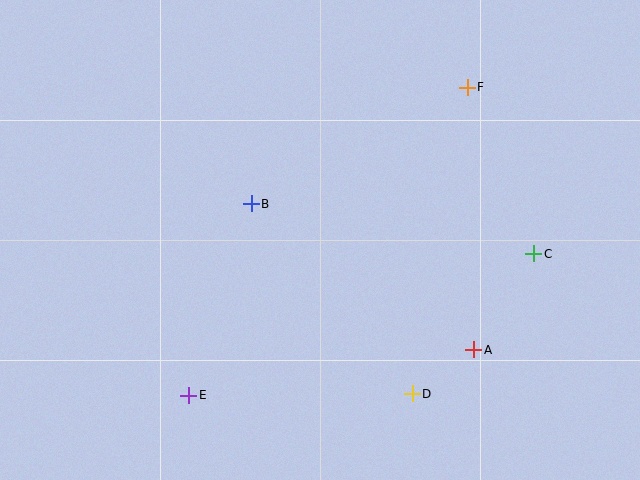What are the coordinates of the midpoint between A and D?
The midpoint between A and D is at (443, 372).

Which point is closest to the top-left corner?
Point B is closest to the top-left corner.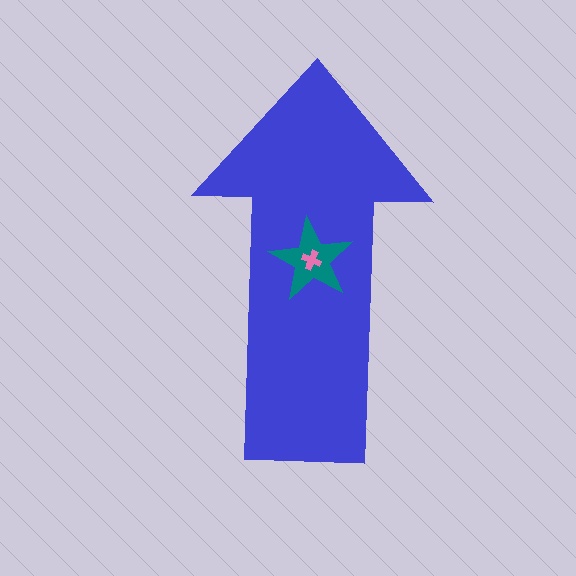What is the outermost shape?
The blue arrow.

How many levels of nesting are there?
3.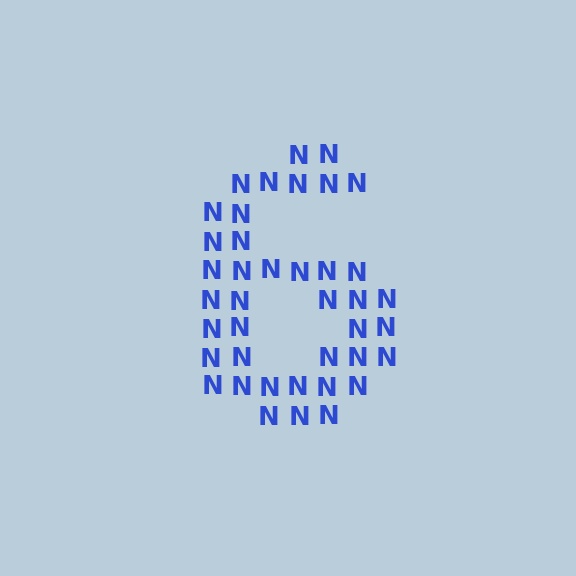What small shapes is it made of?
It is made of small letter N's.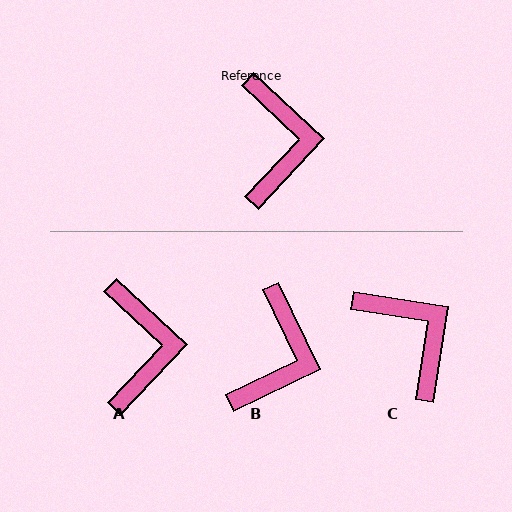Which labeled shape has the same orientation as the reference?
A.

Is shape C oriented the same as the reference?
No, it is off by about 34 degrees.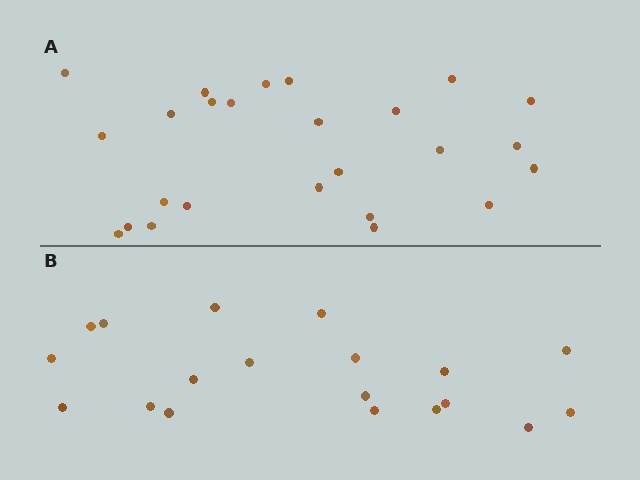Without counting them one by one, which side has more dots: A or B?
Region A (the top region) has more dots.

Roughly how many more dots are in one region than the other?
Region A has about 6 more dots than region B.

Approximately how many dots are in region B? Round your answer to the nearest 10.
About 20 dots. (The exact count is 19, which rounds to 20.)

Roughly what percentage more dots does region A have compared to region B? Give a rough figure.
About 30% more.